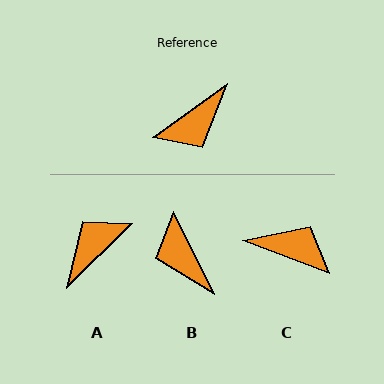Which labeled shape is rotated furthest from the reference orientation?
A, about 171 degrees away.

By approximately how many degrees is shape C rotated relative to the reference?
Approximately 123 degrees counter-clockwise.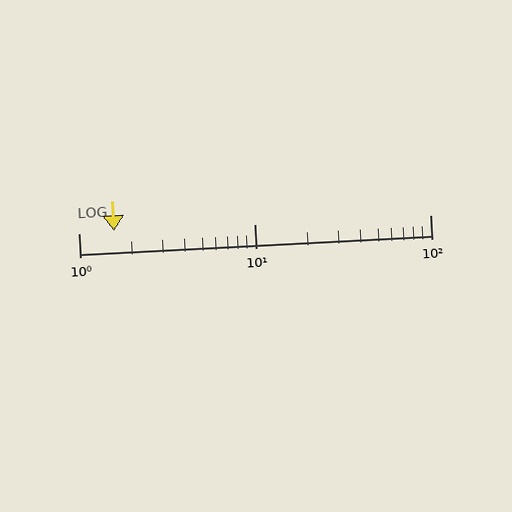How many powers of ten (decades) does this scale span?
The scale spans 2 decades, from 1 to 100.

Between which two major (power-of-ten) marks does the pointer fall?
The pointer is between 1 and 10.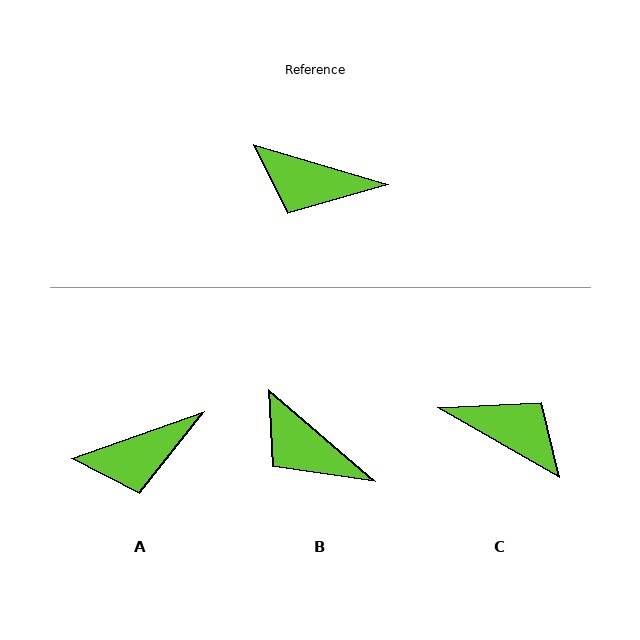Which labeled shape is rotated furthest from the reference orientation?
C, about 167 degrees away.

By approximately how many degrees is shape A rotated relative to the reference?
Approximately 36 degrees counter-clockwise.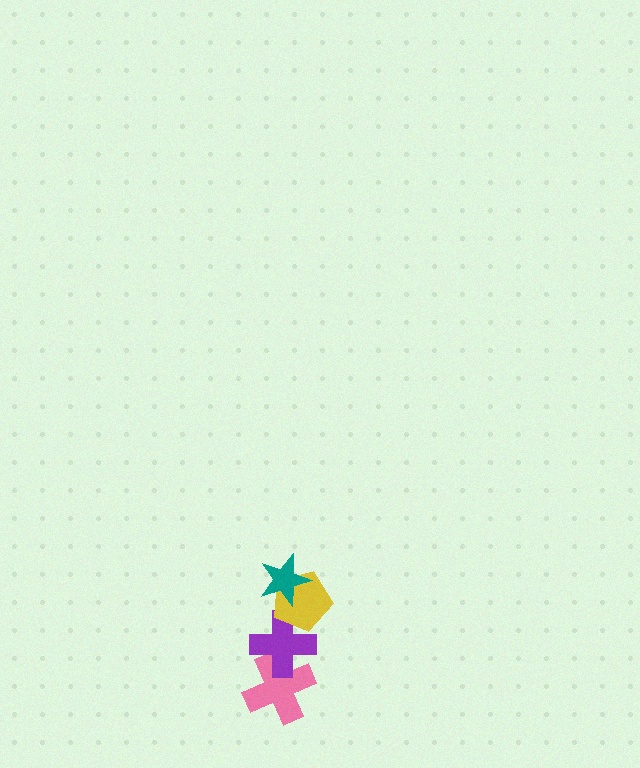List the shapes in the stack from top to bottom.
From top to bottom: the teal star, the yellow pentagon, the purple cross, the pink cross.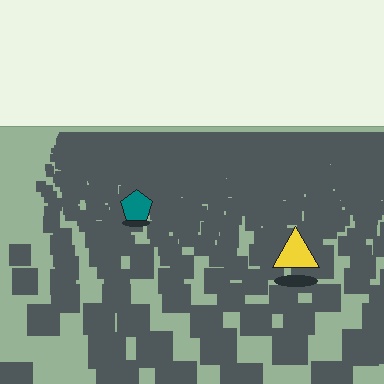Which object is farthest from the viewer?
The teal pentagon is farthest from the viewer. It appears smaller and the ground texture around it is denser.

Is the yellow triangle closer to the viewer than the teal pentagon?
Yes. The yellow triangle is closer — you can tell from the texture gradient: the ground texture is coarser near it.